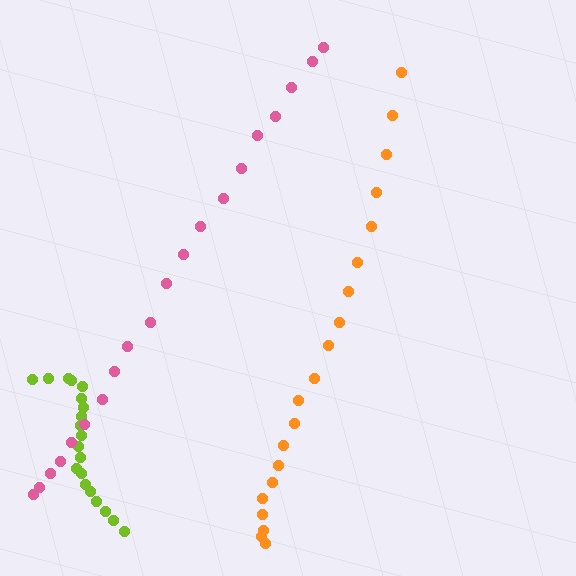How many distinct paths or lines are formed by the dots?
There are 3 distinct paths.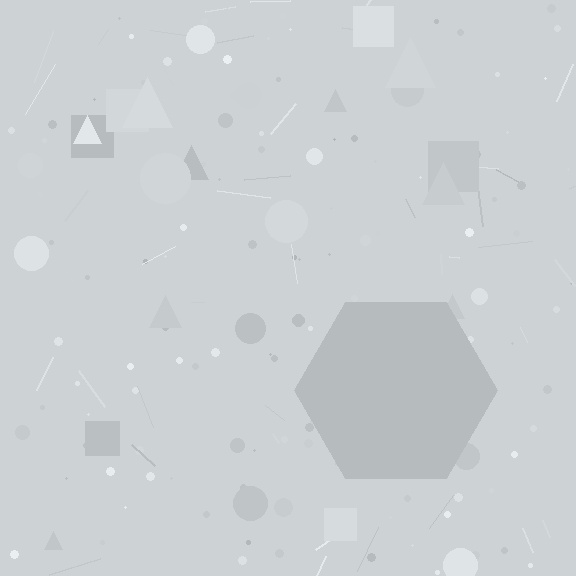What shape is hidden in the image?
A hexagon is hidden in the image.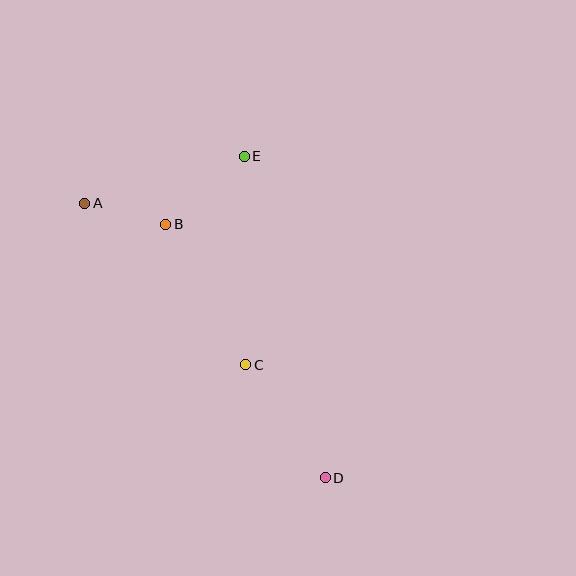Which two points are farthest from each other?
Points A and D are farthest from each other.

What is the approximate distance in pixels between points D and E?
The distance between D and E is approximately 332 pixels.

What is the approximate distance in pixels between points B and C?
The distance between B and C is approximately 162 pixels.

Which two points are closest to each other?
Points A and B are closest to each other.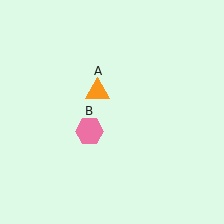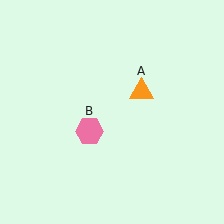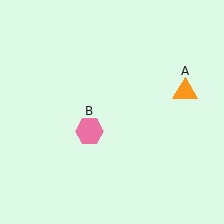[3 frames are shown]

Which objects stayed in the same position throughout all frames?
Pink hexagon (object B) remained stationary.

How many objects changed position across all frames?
1 object changed position: orange triangle (object A).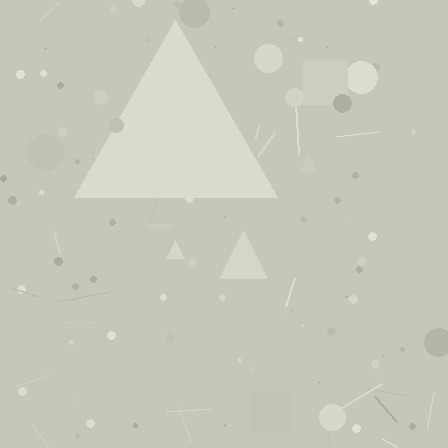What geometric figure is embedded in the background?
A triangle is embedded in the background.